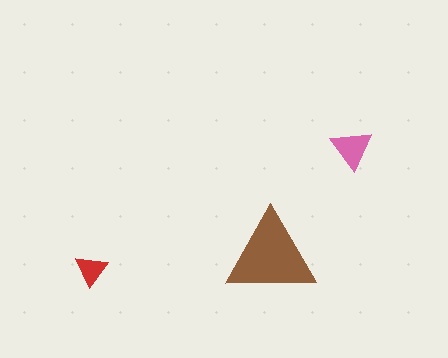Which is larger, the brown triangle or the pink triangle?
The brown one.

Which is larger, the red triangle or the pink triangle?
The pink one.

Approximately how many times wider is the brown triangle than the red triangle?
About 3 times wider.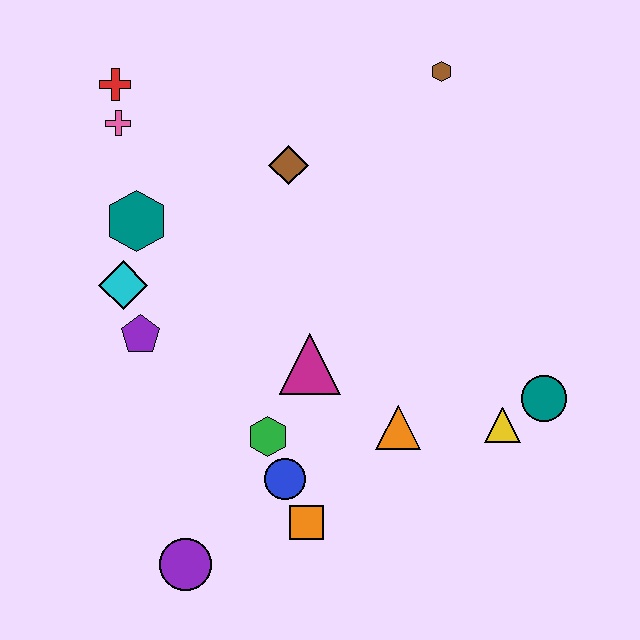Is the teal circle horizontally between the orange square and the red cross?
No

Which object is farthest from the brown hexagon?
The purple circle is farthest from the brown hexagon.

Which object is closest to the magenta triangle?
The green hexagon is closest to the magenta triangle.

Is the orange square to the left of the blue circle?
No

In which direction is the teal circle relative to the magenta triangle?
The teal circle is to the right of the magenta triangle.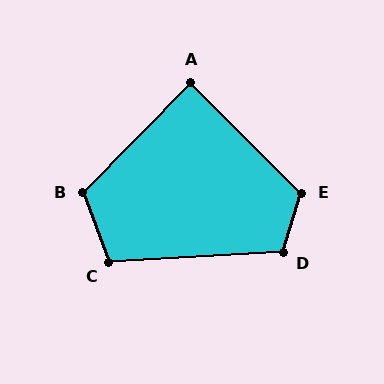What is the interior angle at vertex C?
Approximately 107 degrees (obtuse).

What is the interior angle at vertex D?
Approximately 110 degrees (obtuse).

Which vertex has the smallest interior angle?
A, at approximately 89 degrees.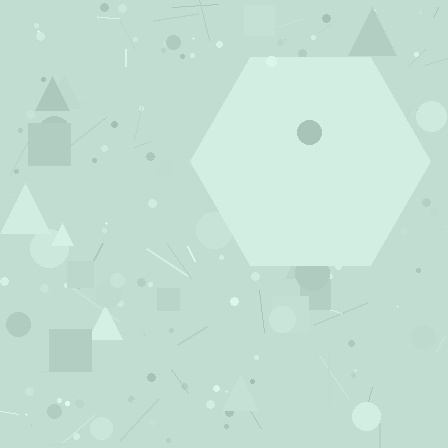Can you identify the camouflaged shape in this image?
The camouflaged shape is a hexagon.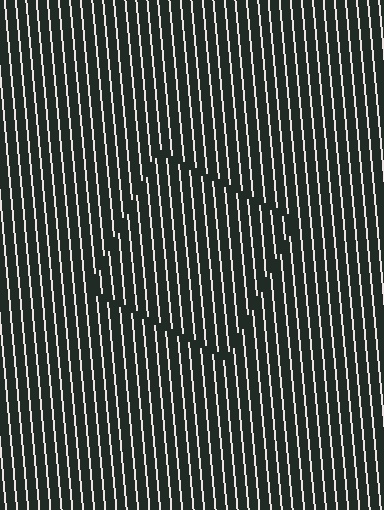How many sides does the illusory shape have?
4 sides — the line-ends trace a square.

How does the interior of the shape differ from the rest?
The interior of the shape contains the same grating, shifted by half a period — the contour is defined by the phase discontinuity where line-ends from the inner and outer gratings abut.